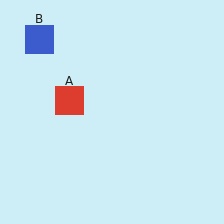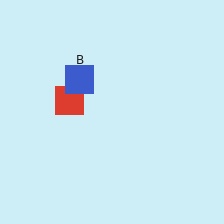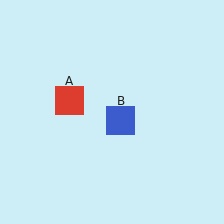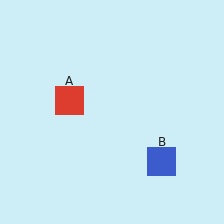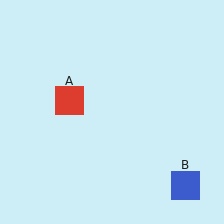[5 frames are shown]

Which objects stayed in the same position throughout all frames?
Red square (object A) remained stationary.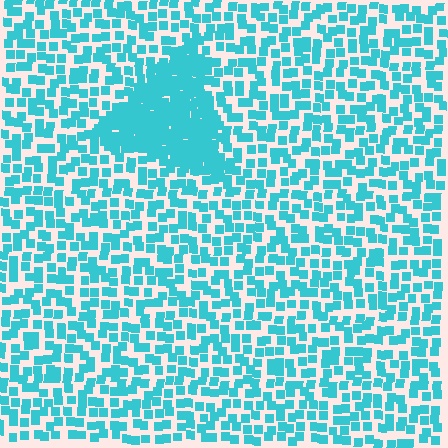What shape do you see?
I see a triangle.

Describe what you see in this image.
The image contains small cyan elements arranged at two different densities. A triangle-shaped region is visible where the elements are more densely packed than the surrounding area.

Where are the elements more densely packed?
The elements are more densely packed inside the triangle boundary.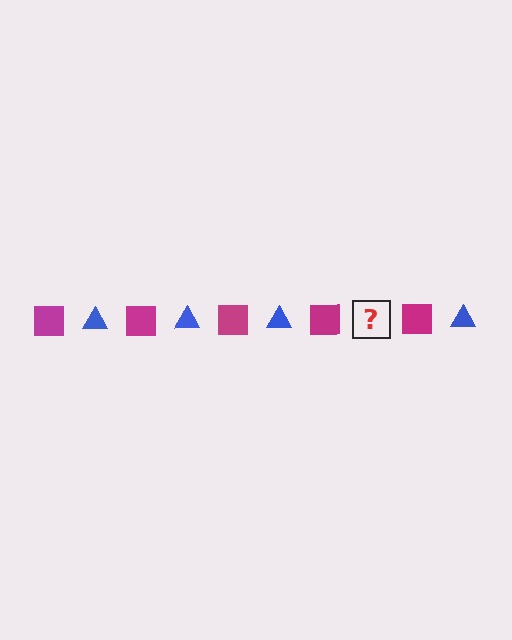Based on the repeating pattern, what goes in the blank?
The blank should be a blue triangle.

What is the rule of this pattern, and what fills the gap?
The rule is that the pattern alternates between magenta square and blue triangle. The gap should be filled with a blue triangle.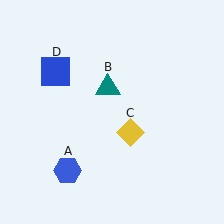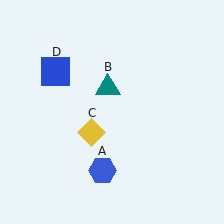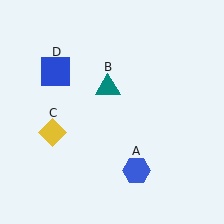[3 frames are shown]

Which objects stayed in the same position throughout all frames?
Teal triangle (object B) and blue square (object D) remained stationary.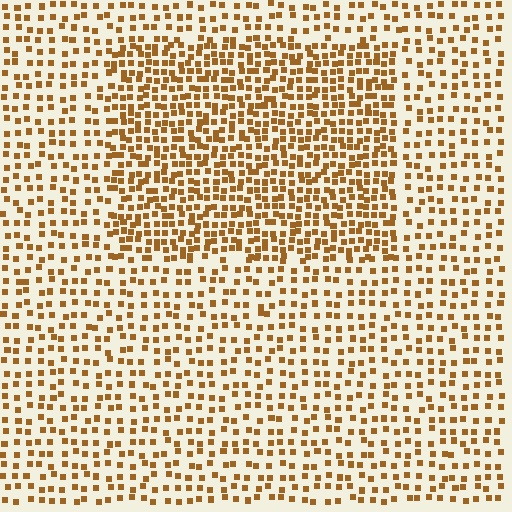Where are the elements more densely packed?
The elements are more densely packed inside the rectangle boundary.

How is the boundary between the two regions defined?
The boundary is defined by a change in element density (approximately 1.8x ratio). All elements are the same color, size, and shape.